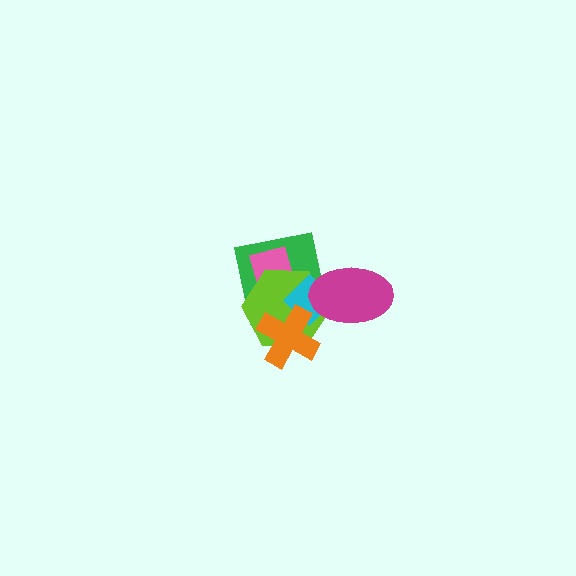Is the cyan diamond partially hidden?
Yes, it is partially covered by another shape.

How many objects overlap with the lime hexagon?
5 objects overlap with the lime hexagon.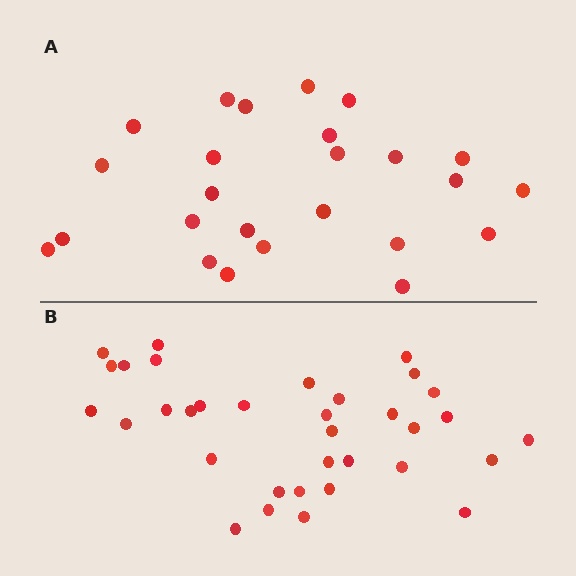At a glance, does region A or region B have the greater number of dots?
Region B (the bottom region) has more dots.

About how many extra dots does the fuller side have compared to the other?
Region B has roughly 8 or so more dots than region A.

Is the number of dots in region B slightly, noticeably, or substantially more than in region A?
Region B has noticeably more, but not dramatically so. The ratio is roughly 1.4 to 1.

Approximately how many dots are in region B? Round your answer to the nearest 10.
About 30 dots. (The exact count is 34, which rounds to 30.)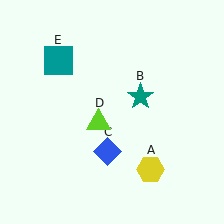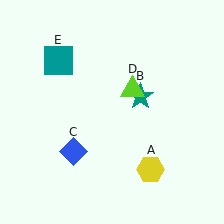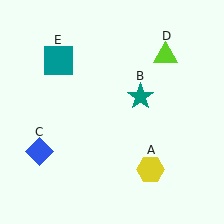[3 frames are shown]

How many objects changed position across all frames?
2 objects changed position: blue diamond (object C), lime triangle (object D).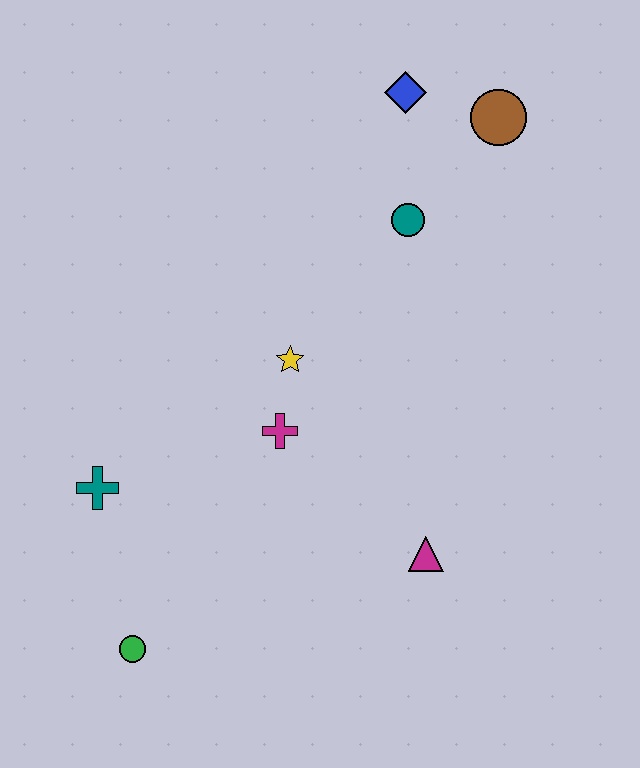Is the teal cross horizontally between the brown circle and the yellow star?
No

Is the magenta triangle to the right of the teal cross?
Yes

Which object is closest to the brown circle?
The blue diamond is closest to the brown circle.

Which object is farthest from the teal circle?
The green circle is farthest from the teal circle.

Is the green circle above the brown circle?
No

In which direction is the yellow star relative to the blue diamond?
The yellow star is below the blue diamond.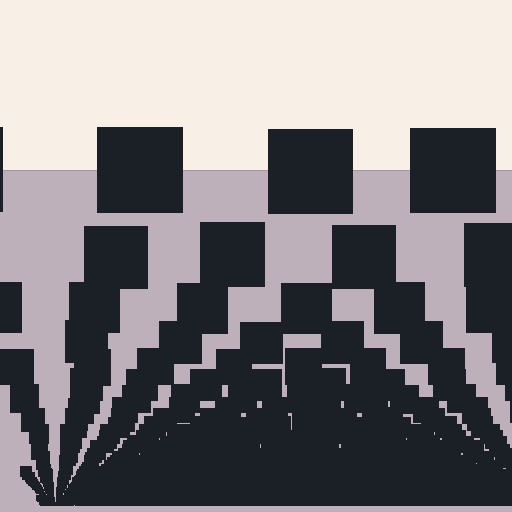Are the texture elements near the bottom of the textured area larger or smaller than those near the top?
Smaller. The gradient is inverted — elements near the bottom are smaller and denser.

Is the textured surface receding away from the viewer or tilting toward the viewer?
The surface appears to tilt toward the viewer. Texture elements get larger and sparser toward the top.